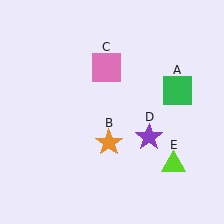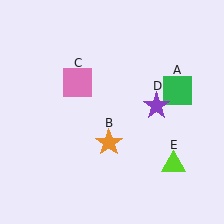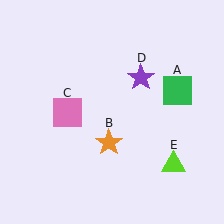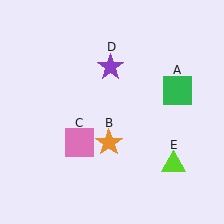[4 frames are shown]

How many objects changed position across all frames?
2 objects changed position: pink square (object C), purple star (object D).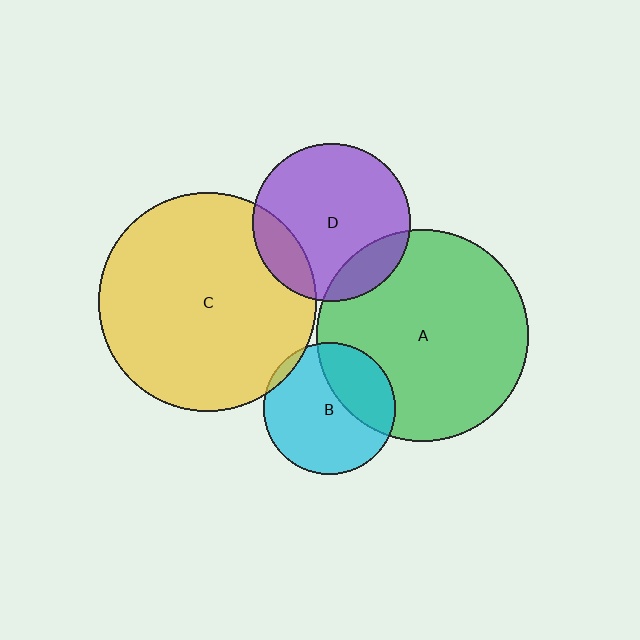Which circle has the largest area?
Circle C (yellow).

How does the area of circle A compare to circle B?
Approximately 2.6 times.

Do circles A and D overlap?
Yes.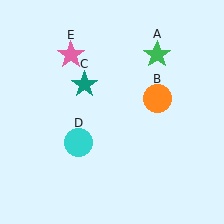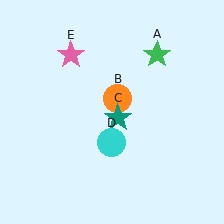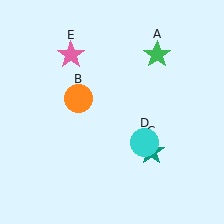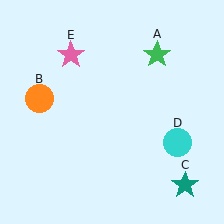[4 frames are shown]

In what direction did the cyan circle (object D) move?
The cyan circle (object D) moved right.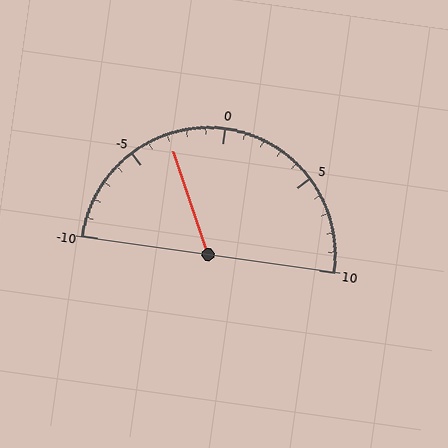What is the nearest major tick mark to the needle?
The nearest major tick mark is -5.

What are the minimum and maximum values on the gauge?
The gauge ranges from -10 to 10.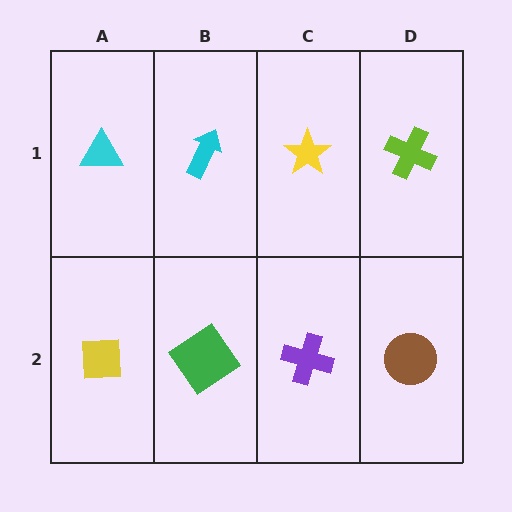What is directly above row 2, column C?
A yellow star.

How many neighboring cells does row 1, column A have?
2.